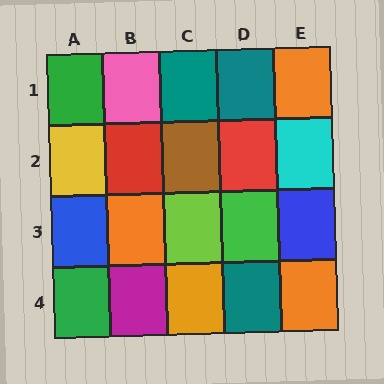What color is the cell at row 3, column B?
Orange.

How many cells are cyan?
1 cell is cyan.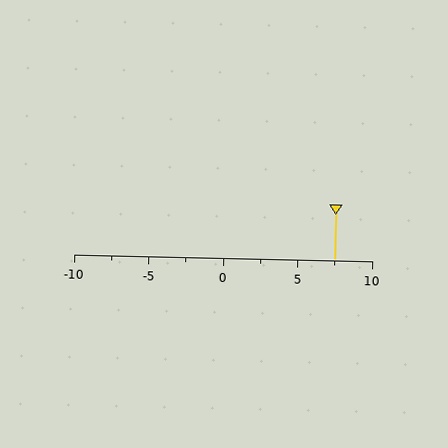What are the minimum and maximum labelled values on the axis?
The axis runs from -10 to 10.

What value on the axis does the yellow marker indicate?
The marker indicates approximately 7.5.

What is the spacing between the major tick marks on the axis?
The major ticks are spaced 5 apart.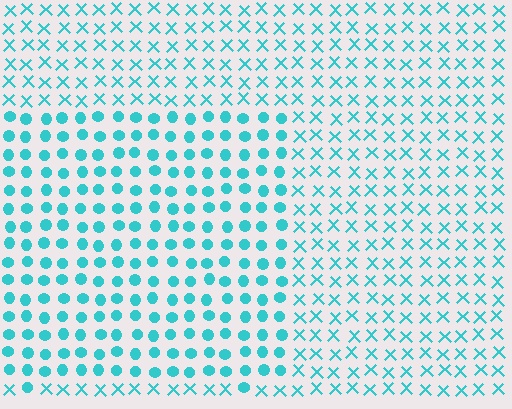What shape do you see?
I see a rectangle.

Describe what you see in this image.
The image is filled with small cyan elements arranged in a uniform grid. A rectangle-shaped region contains circles, while the surrounding area contains X marks. The boundary is defined purely by the change in element shape.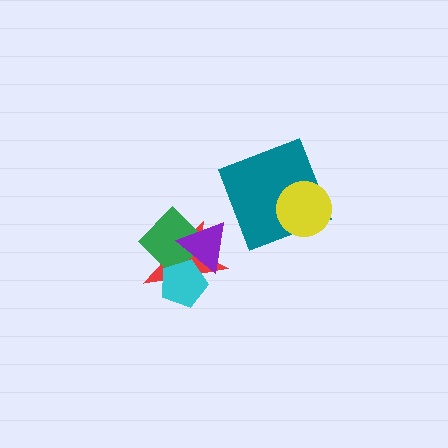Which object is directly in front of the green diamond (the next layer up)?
The cyan pentagon is directly in front of the green diamond.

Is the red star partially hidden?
Yes, it is partially covered by another shape.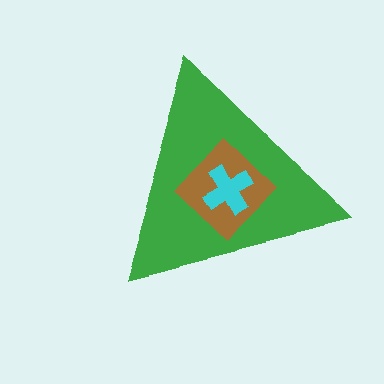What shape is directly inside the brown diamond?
The cyan cross.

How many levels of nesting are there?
3.